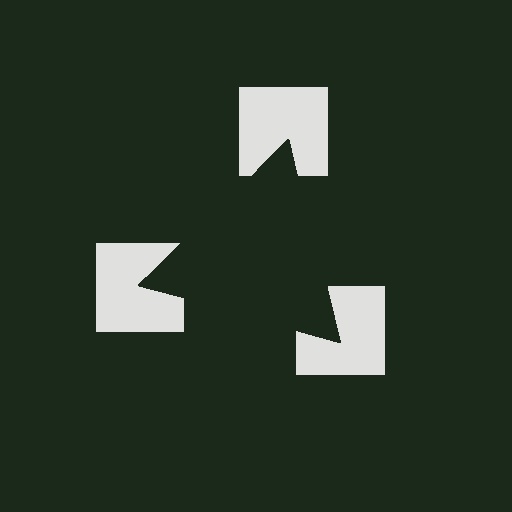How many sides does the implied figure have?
3 sides.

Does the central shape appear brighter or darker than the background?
It typically appears slightly darker than the background, even though no actual brightness change is drawn.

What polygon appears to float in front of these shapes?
An illusory triangle — its edges are inferred from the aligned wedge cuts in the notched squares, not physically drawn.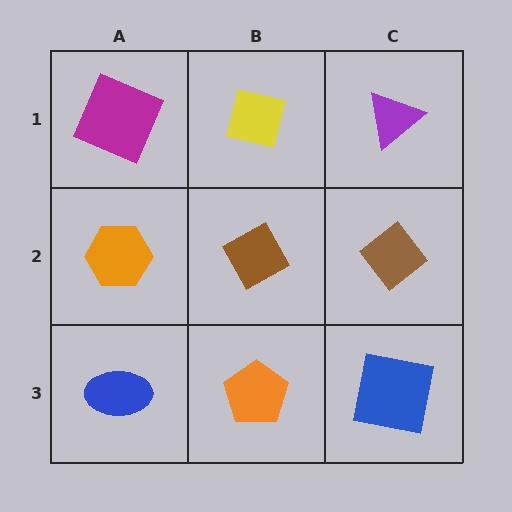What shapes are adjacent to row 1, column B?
A brown diamond (row 2, column B), a magenta square (row 1, column A), a purple triangle (row 1, column C).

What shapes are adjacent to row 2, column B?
A yellow square (row 1, column B), an orange pentagon (row 3, column B), an orange hexagon (row 2, column A), a brown diamond (row 2, column C).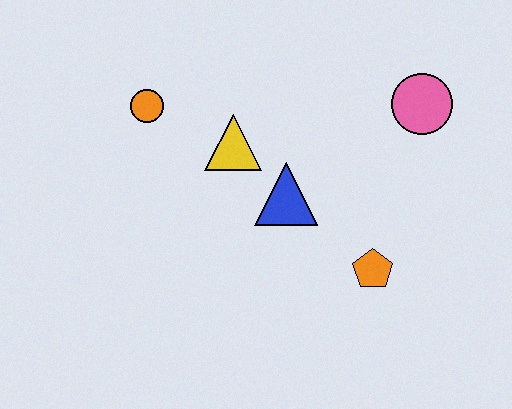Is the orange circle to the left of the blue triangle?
Yes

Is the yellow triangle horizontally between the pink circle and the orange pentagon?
No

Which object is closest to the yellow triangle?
The blue triangle is closest to the yellow triangle.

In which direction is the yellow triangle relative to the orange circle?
The yellow triangle is to the right of the orange circle.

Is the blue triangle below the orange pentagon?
No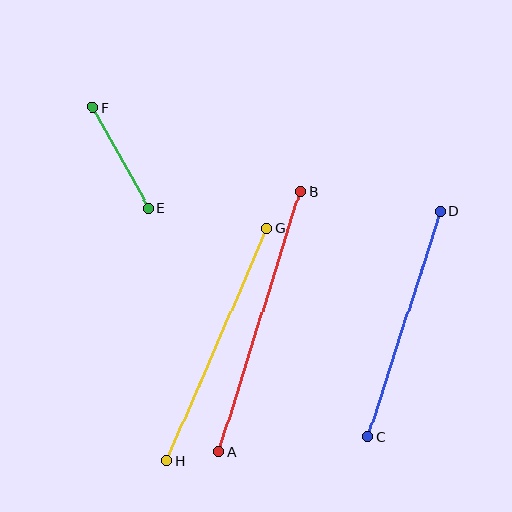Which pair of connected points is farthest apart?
Points A and B are farthest apart.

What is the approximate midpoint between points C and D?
The midpoint is at approximately (404, 324) pixels.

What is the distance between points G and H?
The distance is approximately 253 pixels.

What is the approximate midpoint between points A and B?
The midpoint is at approximately (260, 321) pixels.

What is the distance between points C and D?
The distance is approximately 237 pixels.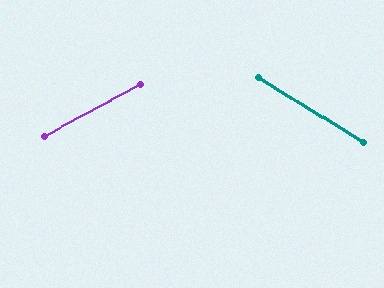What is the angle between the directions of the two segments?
Approximately 60 degrees.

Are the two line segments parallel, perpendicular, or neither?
Neither parallel nor perpendicular — they differ by about 60°.